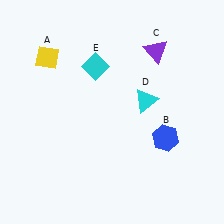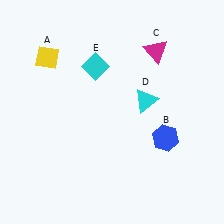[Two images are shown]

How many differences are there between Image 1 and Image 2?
There is 1 difference between the two images.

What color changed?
The triangle (C) changed from purple in Image 1 to magenta in Image 2.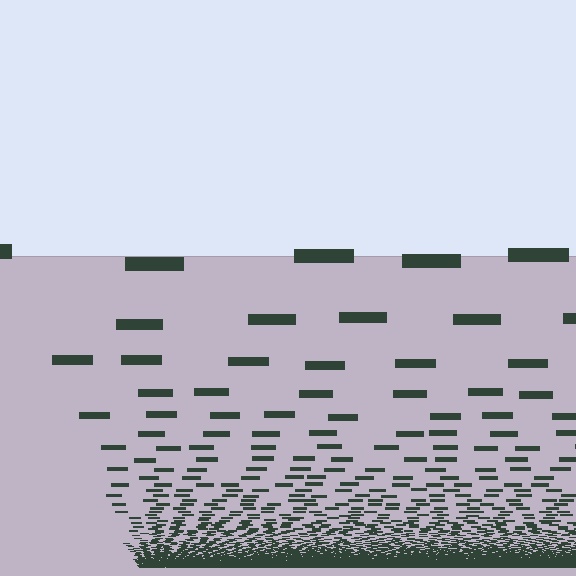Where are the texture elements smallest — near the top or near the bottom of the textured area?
Near the bottom.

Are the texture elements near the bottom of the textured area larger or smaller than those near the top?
Smaller. The gradient is inverted — elements near the bottom are smaller and denser.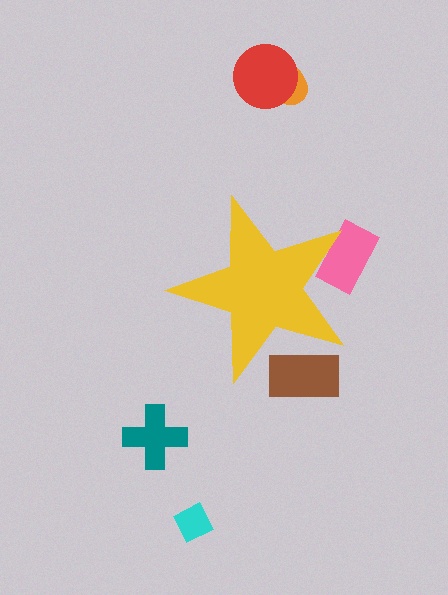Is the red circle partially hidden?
No, the red circle is fully visible.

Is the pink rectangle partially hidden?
Yes, the pink rectangle is partially hidden behind the yellow star.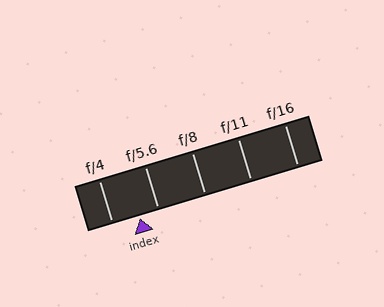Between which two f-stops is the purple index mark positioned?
The index mark is between f/4 and f/5.6.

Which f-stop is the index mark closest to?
The index mark is closest to f/5.6.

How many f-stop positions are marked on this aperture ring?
There are 5 f-stop positions marked.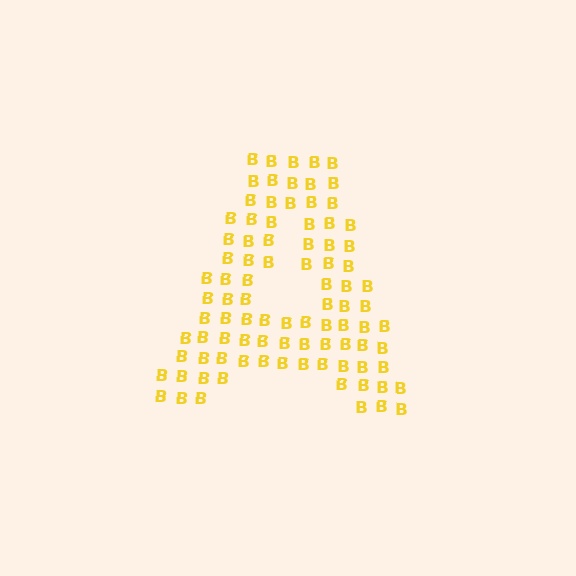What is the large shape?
The large shape is the letter A.